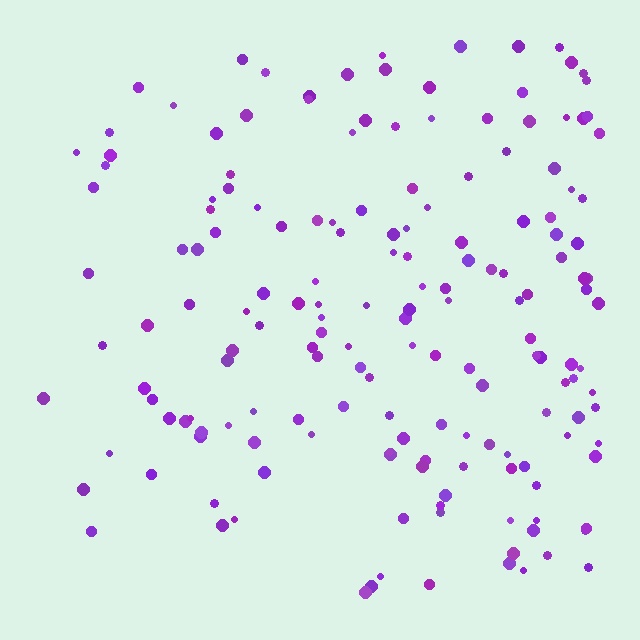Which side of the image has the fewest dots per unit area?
The left.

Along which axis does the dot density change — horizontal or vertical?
Horizontal.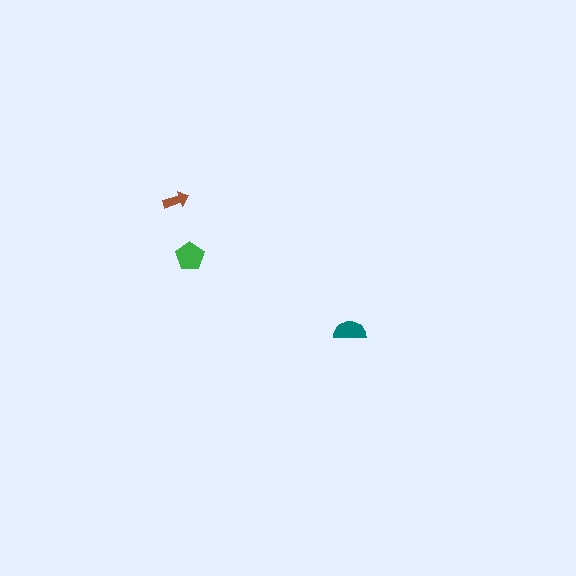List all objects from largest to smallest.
The green pentagon, the teal semicircle, the brown arrow.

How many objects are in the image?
There are 3 objects in the image.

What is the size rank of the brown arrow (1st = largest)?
3rd.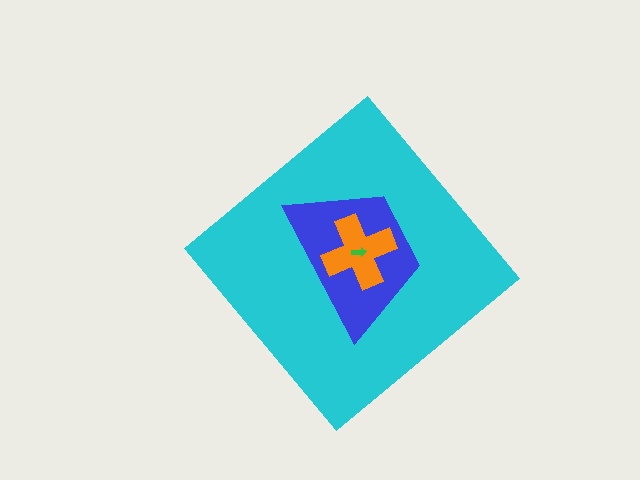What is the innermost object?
The green arrow.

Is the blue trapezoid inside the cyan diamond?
Yes.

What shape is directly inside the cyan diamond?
The blue trapezoid.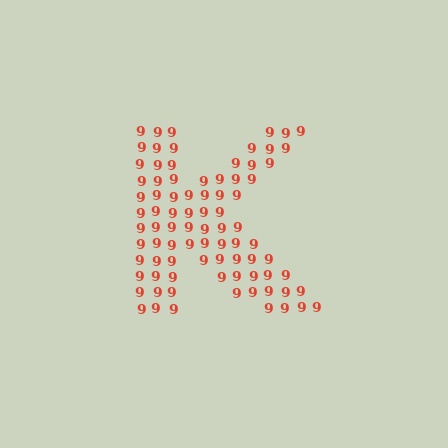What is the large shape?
The large shape is the letter K.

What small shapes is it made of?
It is made of small digit 9's.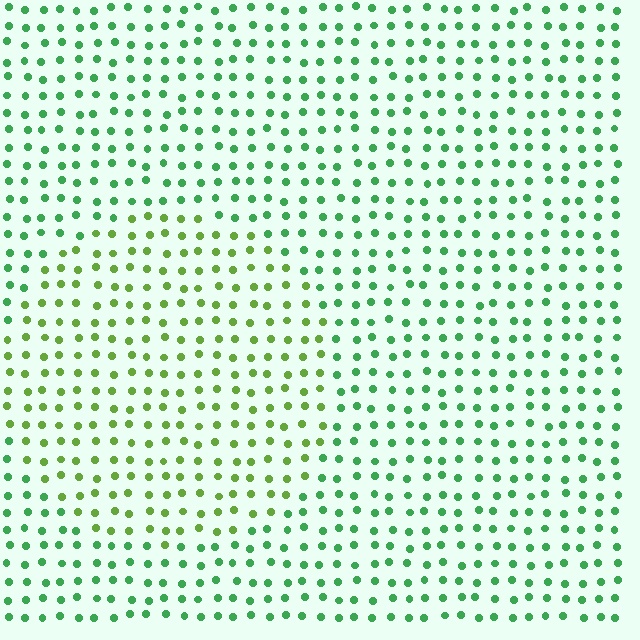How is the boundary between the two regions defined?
The boundary is defined purely by a slight shift in hue (about 36 degrees). Spacing, size, and orientation are identical on both sides.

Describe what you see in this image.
The image is filled with small green elements in a uniform arrangement. A circle-shaped region is visible where the elements are tinted to a slightly different hue, forming a subtle color boundary.